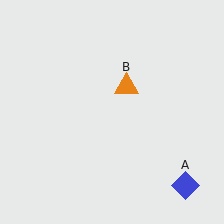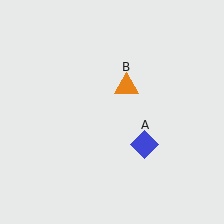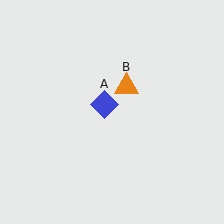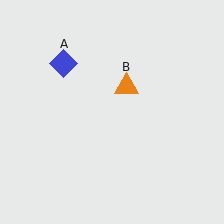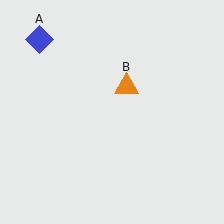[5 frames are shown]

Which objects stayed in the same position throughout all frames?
Orange triangle (object B) remained stationary.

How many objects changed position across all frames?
1 object changed position: blue diamond (object A).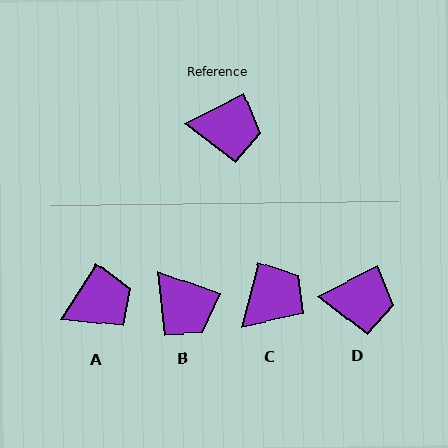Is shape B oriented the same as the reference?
No, it is off by about 46 degrees.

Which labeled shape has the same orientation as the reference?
D.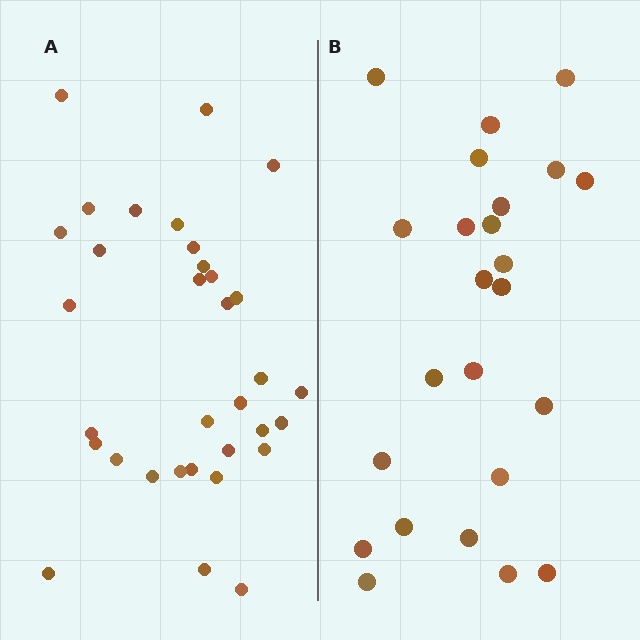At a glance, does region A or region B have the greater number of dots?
Region A (the left region) has more dots.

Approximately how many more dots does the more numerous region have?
Region A has roughly 8 or so more dots than region B.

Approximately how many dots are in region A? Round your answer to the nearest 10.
About 30 dots. (The exact count is 33, which rounds to 30.)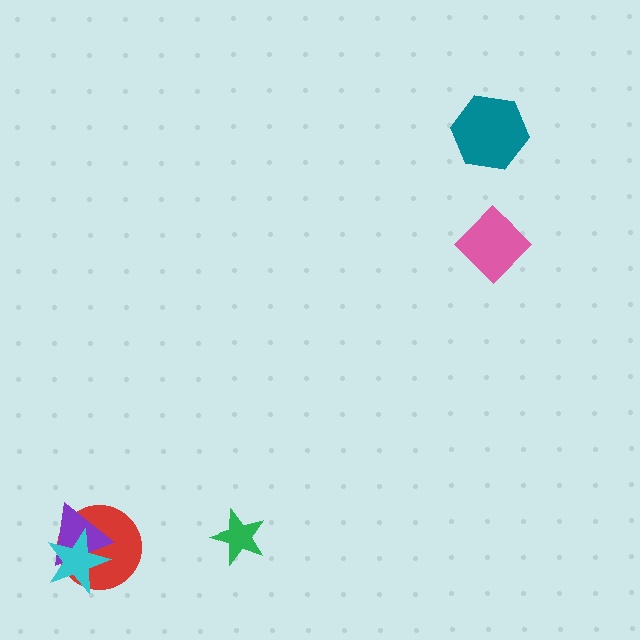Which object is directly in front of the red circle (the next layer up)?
The purple triangle is directly in front of the red circle.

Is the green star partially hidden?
No, no other shape covers it.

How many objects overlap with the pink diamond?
0 objects overlap with the pink diamond.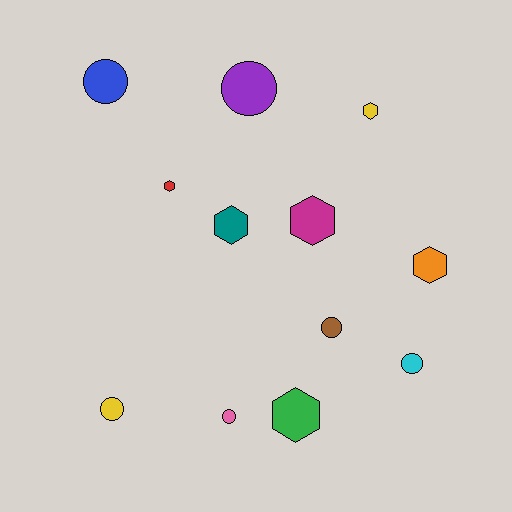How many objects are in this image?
There are 12 objects.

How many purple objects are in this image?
There is 1 purple object.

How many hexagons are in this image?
There are 6 hexagons.